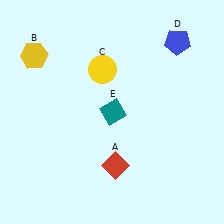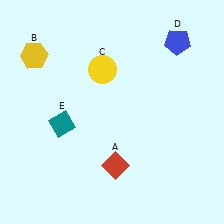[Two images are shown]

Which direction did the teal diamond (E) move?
The teal diamond (E) moved left.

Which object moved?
The teal diamond (E) moved left.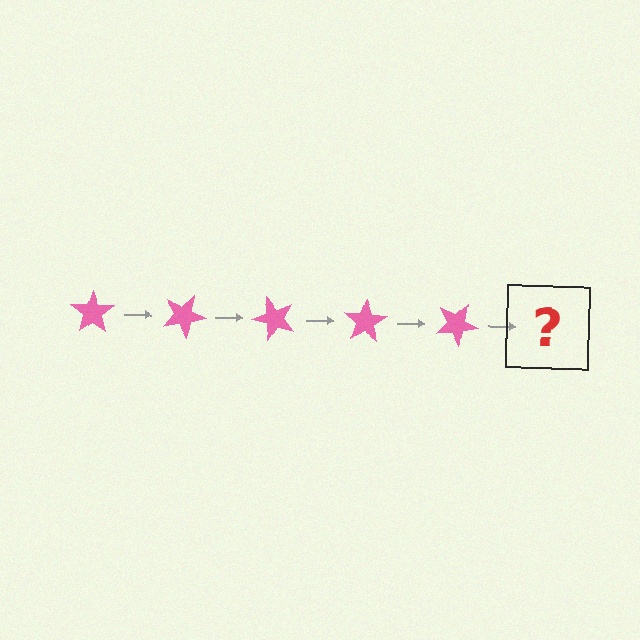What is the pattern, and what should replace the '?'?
The pattern is that the star rotates 25 degrees each step. The '?' should be a pink star rotated 125 degrees.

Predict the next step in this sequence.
The next step is a pink star rotated 125 degrees.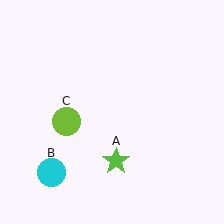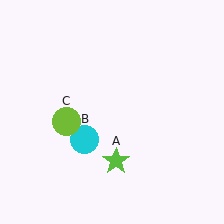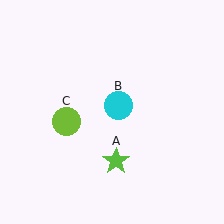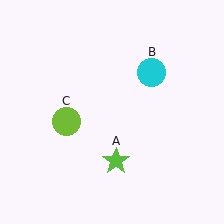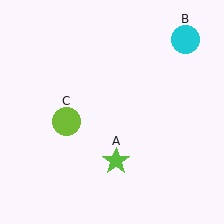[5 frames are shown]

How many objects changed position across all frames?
1 object changed position: cyan circle (object B).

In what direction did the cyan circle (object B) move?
The cyan circle (object B) moved up and to the right.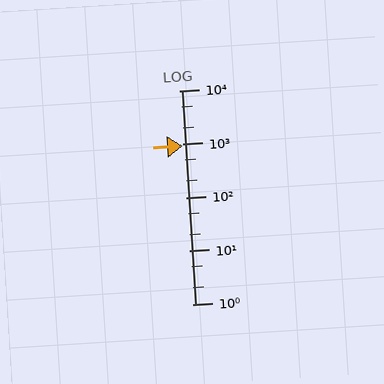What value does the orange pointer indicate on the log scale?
The pointer indicates approximately 910.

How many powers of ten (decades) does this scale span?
The scale spans 4 decades, from 1 to 10000.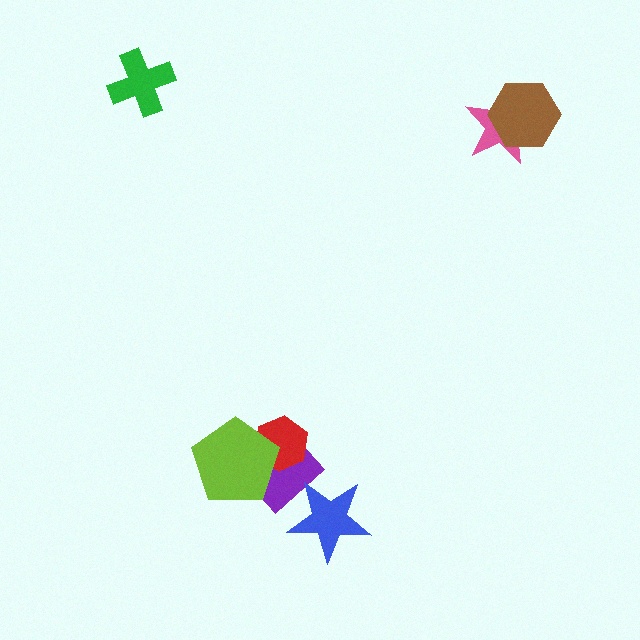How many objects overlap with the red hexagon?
2 objects overlap with the red hexagon.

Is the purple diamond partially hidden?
Yes, it is partially covered by another shape.